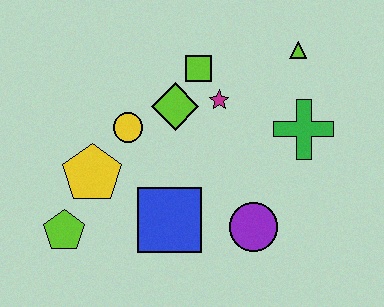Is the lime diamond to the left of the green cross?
Yes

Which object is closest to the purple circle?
The blue square is closest to the purple circle.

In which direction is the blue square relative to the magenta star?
The blue square is below the magenta star.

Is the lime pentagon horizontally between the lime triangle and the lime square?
No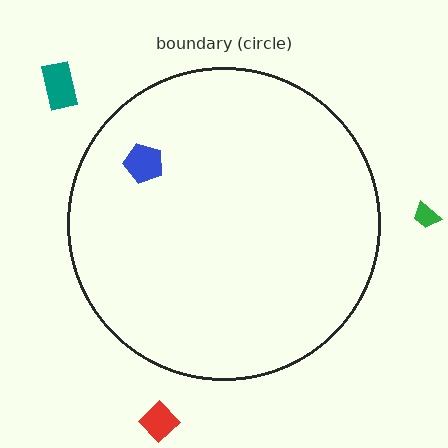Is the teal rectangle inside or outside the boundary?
Outside.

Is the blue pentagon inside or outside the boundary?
Inside.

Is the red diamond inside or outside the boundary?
Outside.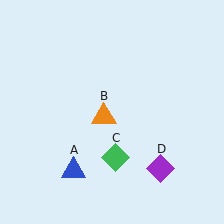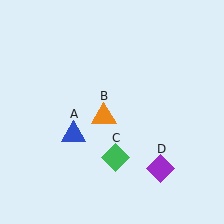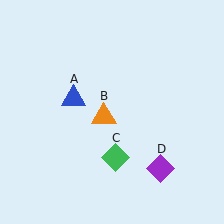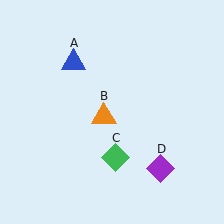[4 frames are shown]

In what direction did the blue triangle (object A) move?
The blue triangle (object A) moved up.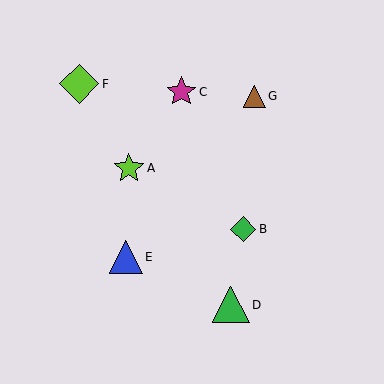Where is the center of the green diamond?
The center of the green diamond is at (243, 229).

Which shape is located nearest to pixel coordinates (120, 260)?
The blue triangle (labeled E) at (126, 257) is nearest to that location.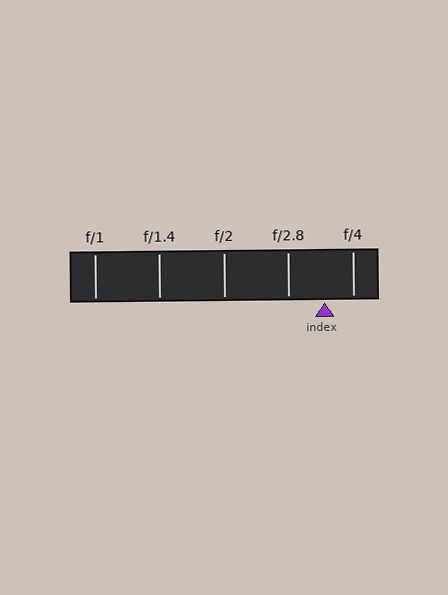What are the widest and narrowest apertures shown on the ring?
The widest aperture shown is f/1 and the narrowest is f/4.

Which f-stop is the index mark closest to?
The index mark is closest to f/4.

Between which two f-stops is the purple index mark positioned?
The index mark is between f/2.8 and f/4.